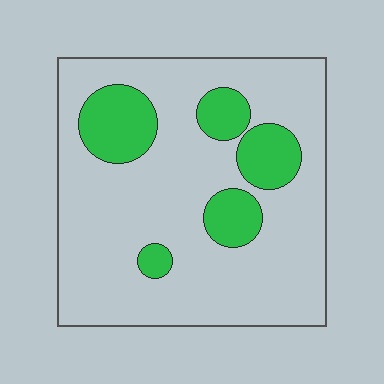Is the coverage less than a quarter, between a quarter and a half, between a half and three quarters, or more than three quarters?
Less than a quarter.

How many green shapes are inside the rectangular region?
5.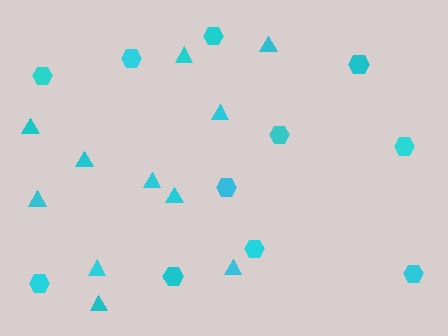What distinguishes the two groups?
There are 2 groups: one group of triangles (11) and one group of hexagons (11).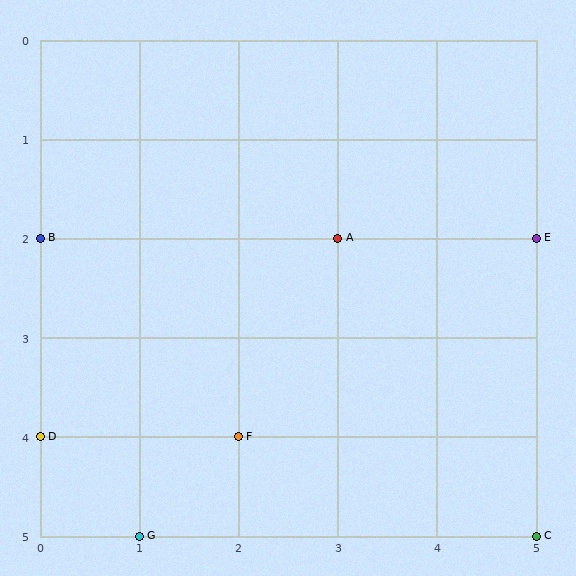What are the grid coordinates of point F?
Point F is at grid coordinates (2, 4).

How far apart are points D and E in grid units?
Points D and E are 5 columns and 2 rows apart (about 5.4 grid units diagonally).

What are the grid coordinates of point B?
Point B is at grid coordinates (0, 2).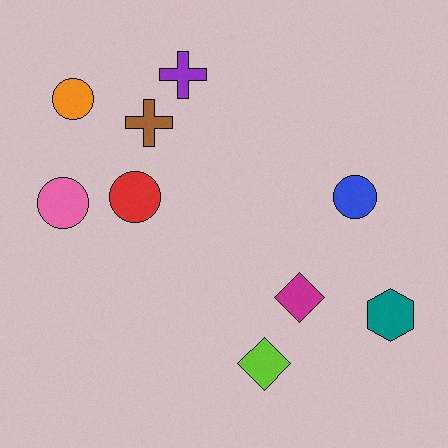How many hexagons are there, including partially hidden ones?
There is 1 hexagon.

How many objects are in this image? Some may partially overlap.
There are 9 objects.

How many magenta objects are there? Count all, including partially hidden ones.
There is 1 magenta object.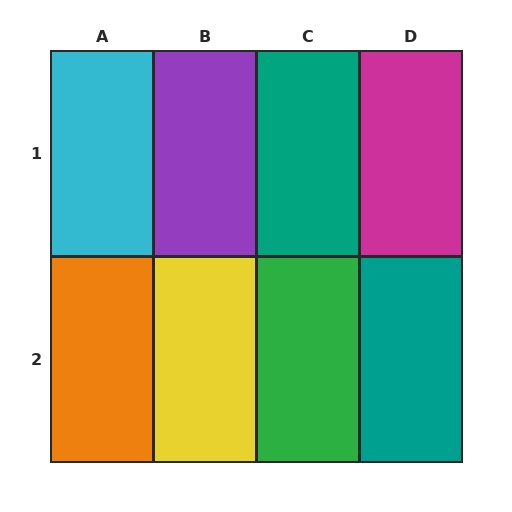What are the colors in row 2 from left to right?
Orange, yellow, green, teal.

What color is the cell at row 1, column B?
Purple.